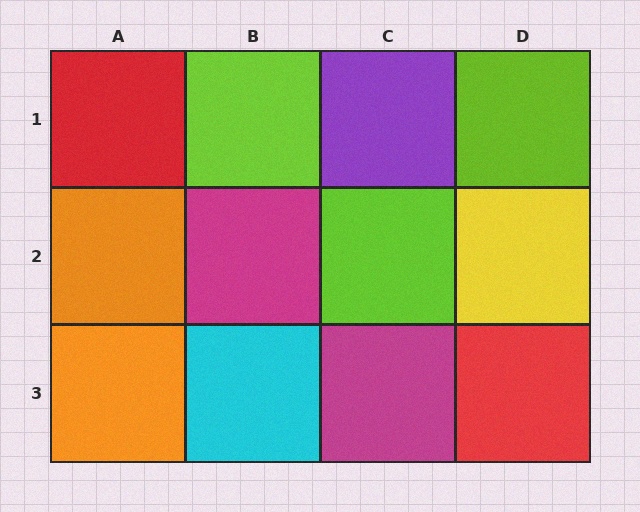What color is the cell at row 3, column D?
Red.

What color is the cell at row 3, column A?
Orange.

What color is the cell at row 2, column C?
Lime.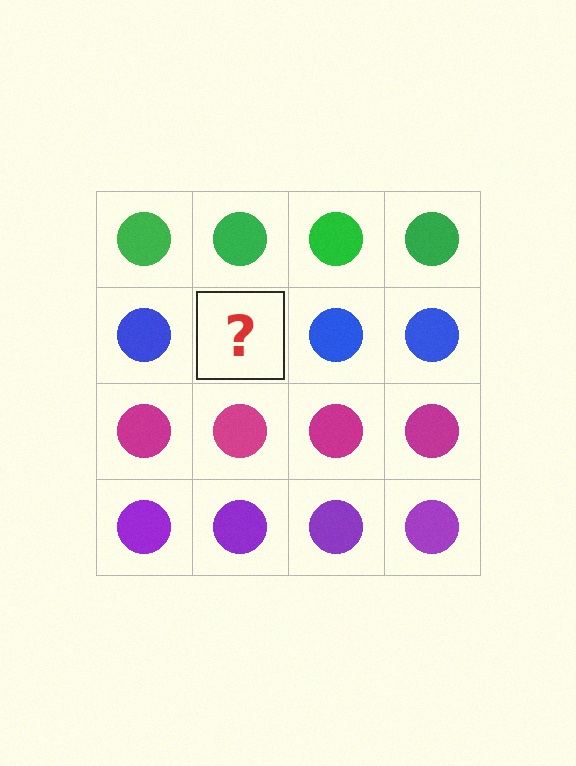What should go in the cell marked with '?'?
The missing cell should contain a blue circle.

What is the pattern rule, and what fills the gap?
The rule is that each row has a consistent color. The gap should be filled with a blue circle.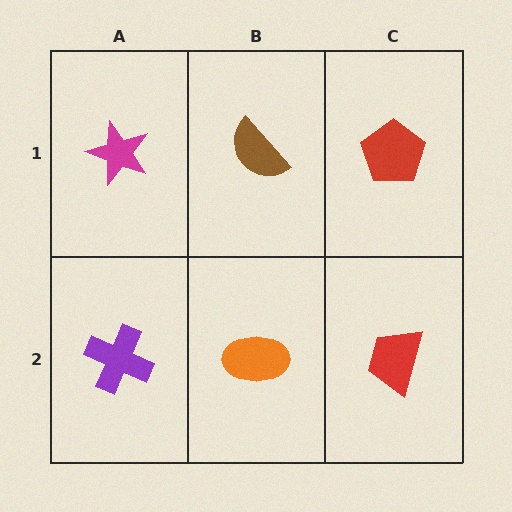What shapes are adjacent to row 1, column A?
A purple cross (row 2, column A), a brown semicircle (row 1, column B).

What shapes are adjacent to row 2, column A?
A magenta star (row 1, column A), an orange ellipse (row 2, column B).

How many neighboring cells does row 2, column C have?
2.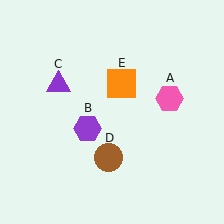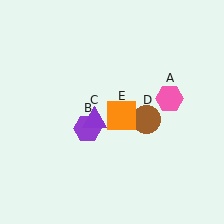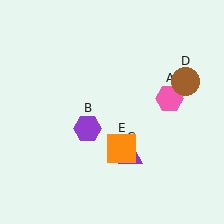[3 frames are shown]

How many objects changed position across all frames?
3 objects changed position: purple triangle (object C), brown circle (object D), orange square (object E).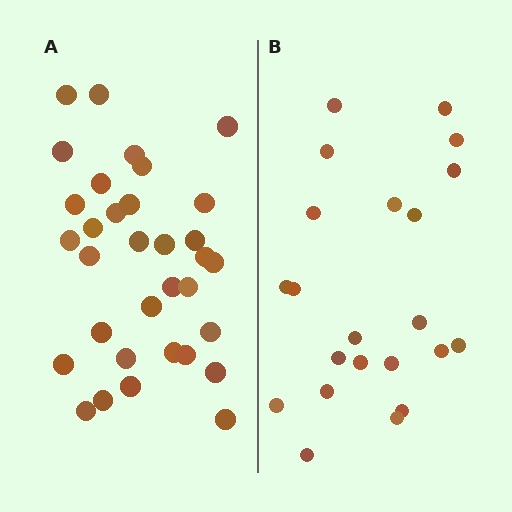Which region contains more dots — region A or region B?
Region A (the left region) has more dots.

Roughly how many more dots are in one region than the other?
Region A has roughly 12 or so more dots than region B.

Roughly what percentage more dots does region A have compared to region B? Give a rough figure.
About 50% more.